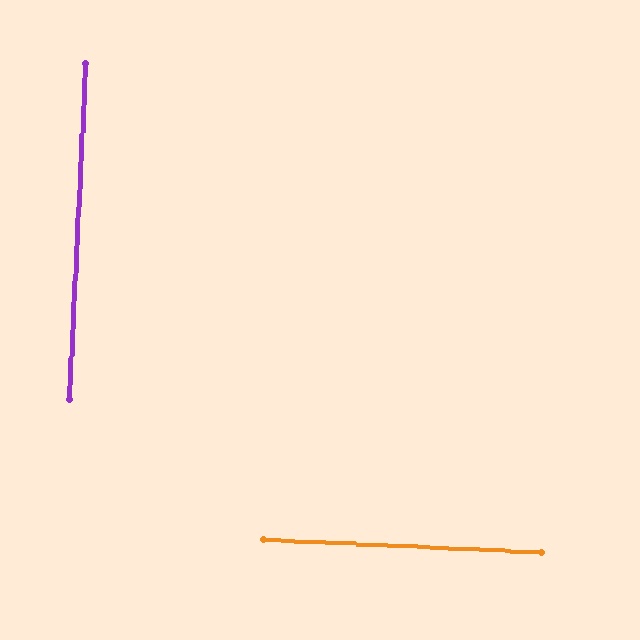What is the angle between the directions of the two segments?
Approximately 90 degrees.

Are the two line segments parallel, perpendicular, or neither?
Perpendicular — they meet at approximately 90°.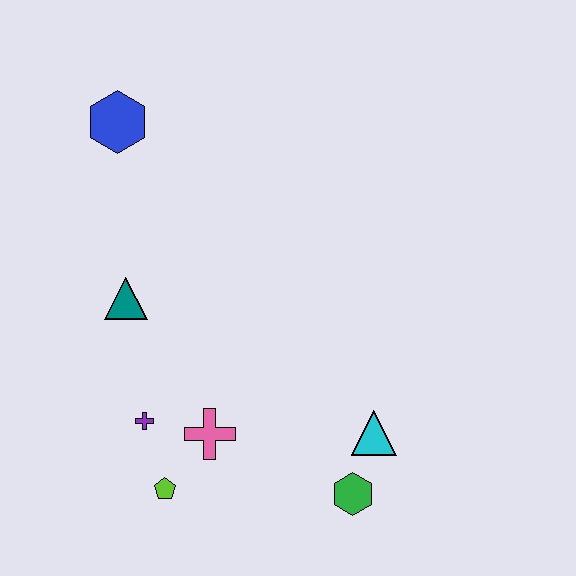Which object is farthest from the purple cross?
The blue hexagon is farthest from the purple cross.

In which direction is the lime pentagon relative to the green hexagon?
The lime pentagon is to the left of the green hexagon.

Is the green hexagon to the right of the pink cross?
Yes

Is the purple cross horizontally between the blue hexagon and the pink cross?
Yes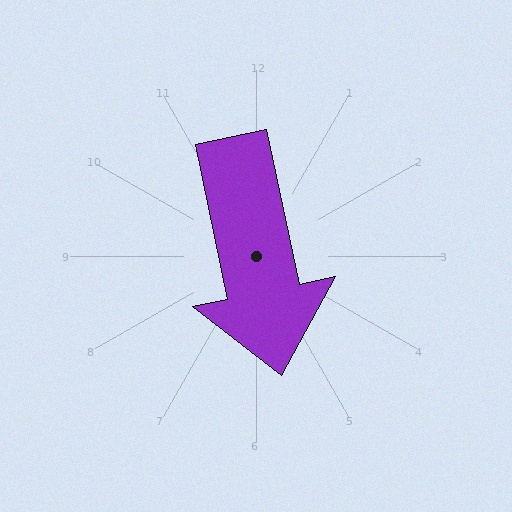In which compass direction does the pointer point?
South.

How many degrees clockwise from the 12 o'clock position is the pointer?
Approximately 168 degrees.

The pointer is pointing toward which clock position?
Roughly 6 o'clock.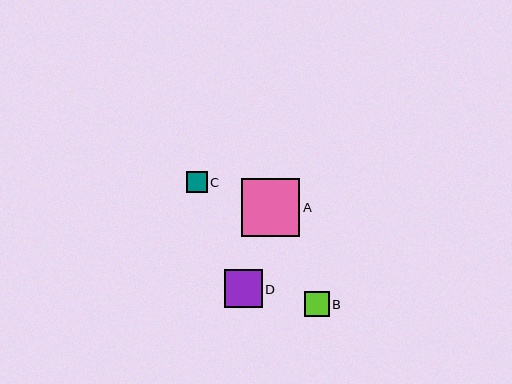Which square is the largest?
Square A is the largest with a size of approximately 58 pixels.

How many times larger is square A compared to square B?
Square A is approximately 2.4 times the size of square B.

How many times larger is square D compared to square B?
Square D is approximately 1.6 times the size of square B.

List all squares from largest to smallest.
From largest to smallest: A, D, B, C.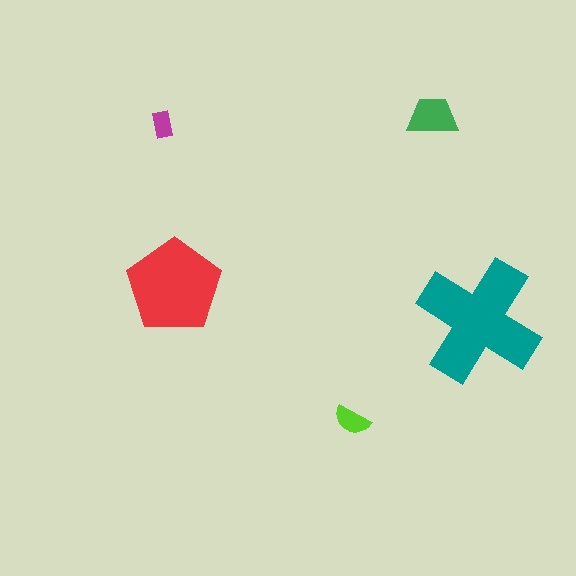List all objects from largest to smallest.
The teal cross, the red pentagon, the green trapezoid, the lime semicircle, the magenta rectangle.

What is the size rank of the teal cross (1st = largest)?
1st.